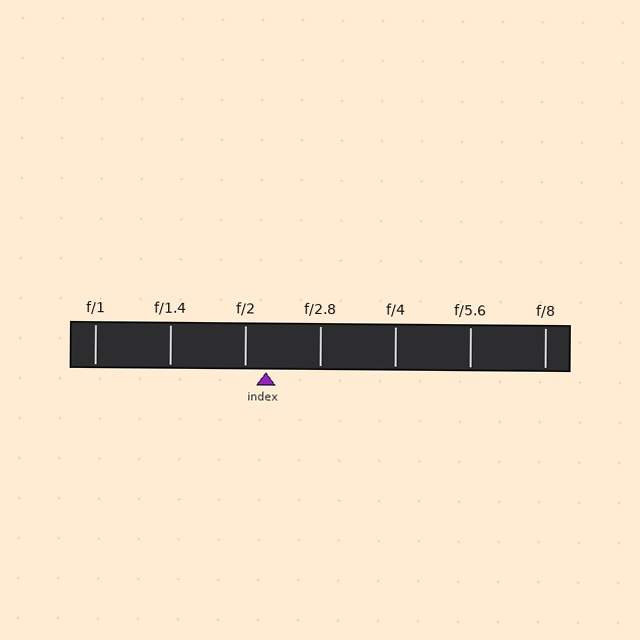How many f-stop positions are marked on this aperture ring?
There are 7 f-stop positions marked.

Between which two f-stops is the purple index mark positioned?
The index mark is between f/2 and f/2.8.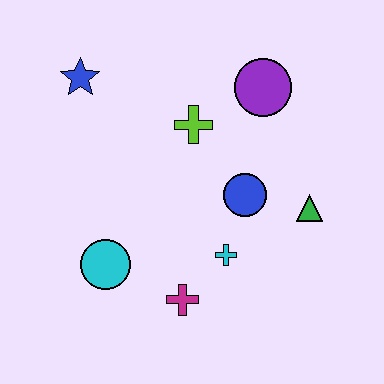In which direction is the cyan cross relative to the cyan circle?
The cyan cross is to the right of the cyan circle.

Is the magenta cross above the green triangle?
No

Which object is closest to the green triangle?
The blue circle is closest to the green triangle.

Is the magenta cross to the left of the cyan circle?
No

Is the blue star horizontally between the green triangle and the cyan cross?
No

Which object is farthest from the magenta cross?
The blue star is farthest from the magenta cross.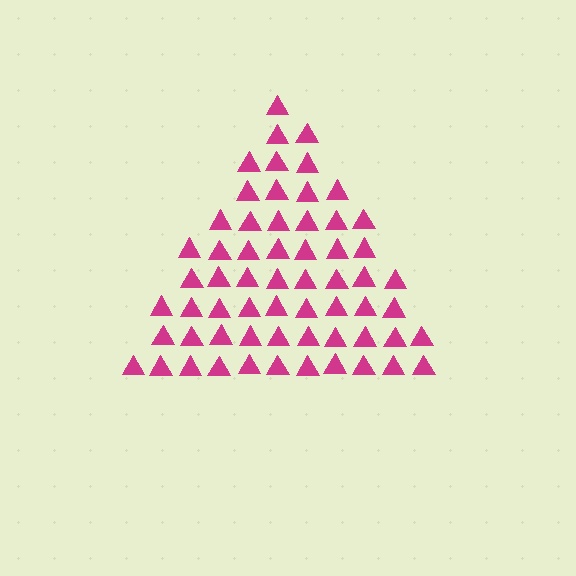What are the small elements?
The small elements are triangles.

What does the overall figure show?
The overall figure shows a triangle.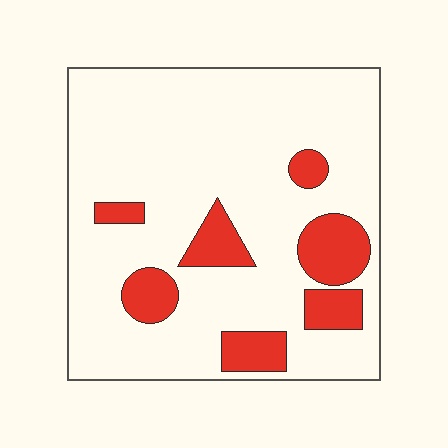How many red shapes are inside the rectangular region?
7.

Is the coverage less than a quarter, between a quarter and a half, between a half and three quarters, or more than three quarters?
Less than a quarter.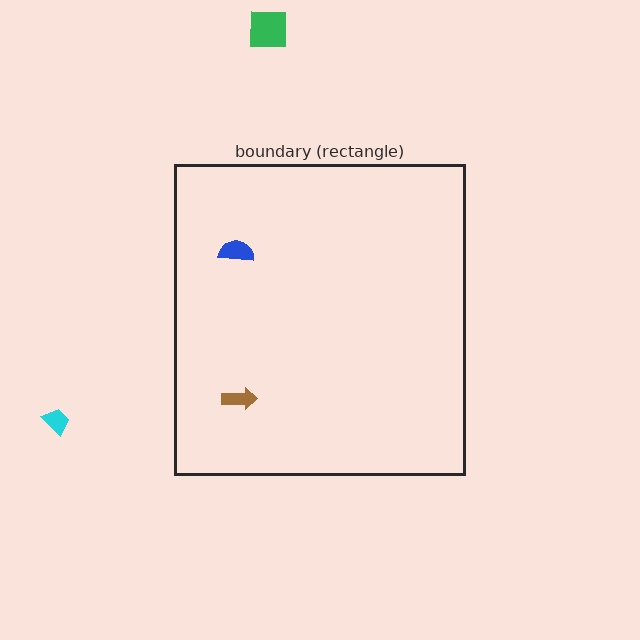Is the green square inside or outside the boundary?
Outside.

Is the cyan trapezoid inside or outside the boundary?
Outside.